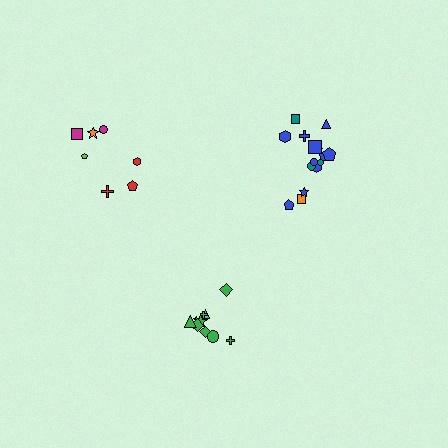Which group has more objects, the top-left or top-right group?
The top-right group.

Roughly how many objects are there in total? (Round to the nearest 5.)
Roughly 30 objects in total.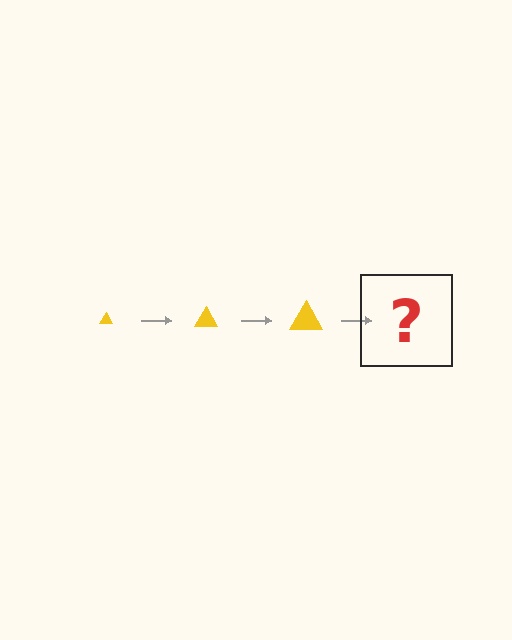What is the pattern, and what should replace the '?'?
The pattern is that the triangle gets progressively larger each step. The '?' should be a yellow triangle, larger than the previous one.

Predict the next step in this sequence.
The next step is a yellow triangle, larger than the previous one.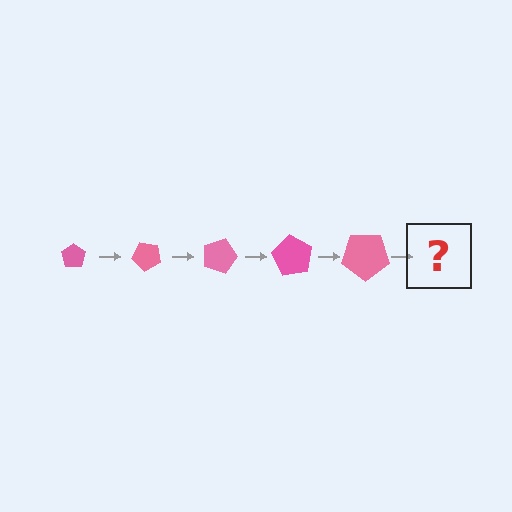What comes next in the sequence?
The next element should be a pentagon, larger than the previous one and rotated 225 degrees from the start.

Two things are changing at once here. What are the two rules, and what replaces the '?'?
The two rules are that the pentagon grows larger each step and it rotates 45 degrees each step. The '?' should be a pentagon, larger than the previous one and rotated 225 degrees from the start.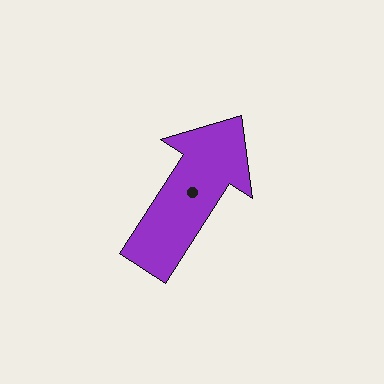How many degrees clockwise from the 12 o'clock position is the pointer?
Approximately 33 degrees.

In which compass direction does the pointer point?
Northeast.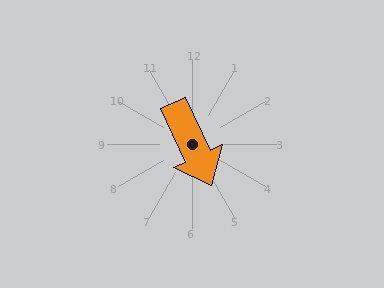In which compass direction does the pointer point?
Southeast.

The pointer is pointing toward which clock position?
Roughly 5 o'clock.